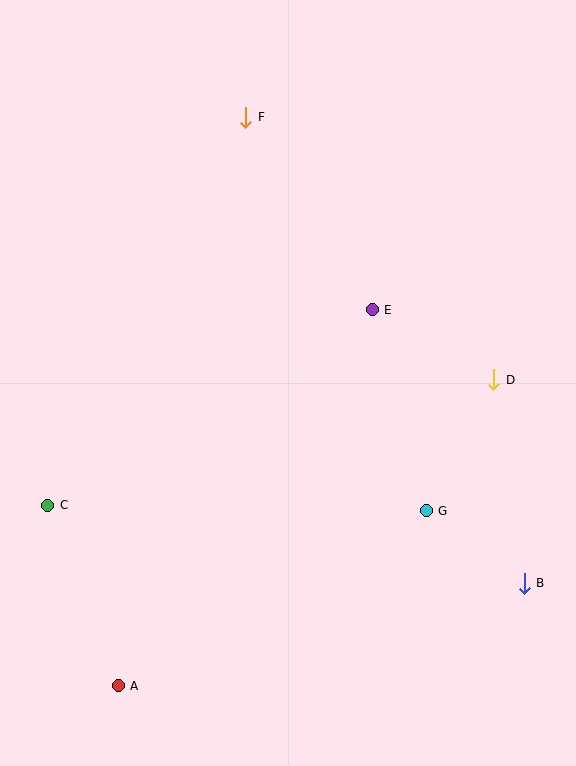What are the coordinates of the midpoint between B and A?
The midpoint between B and A is at (321, 634).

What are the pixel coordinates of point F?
Point F is at (246, 117).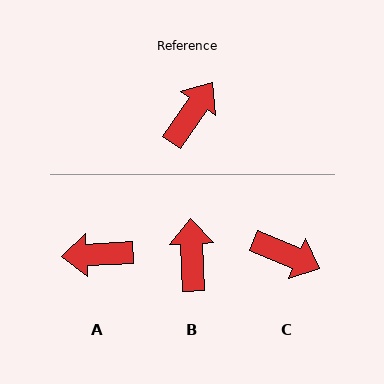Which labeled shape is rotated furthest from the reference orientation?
A, about 128 degrees away.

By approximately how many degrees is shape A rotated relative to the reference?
Approximately 128 degrees counter-clockwise.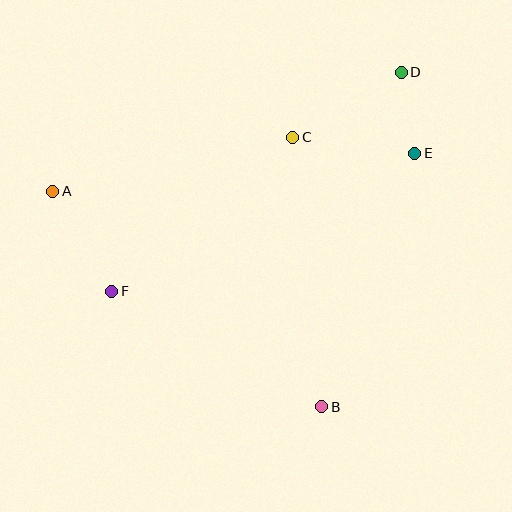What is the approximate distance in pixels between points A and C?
The distance between A and C is approximately 246 pixels.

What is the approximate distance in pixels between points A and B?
The distance between A and B is approximately 345 pixels.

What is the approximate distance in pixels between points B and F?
The distance between B and F is approximately 240 pixels.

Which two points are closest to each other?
Points D and E are closest to each other.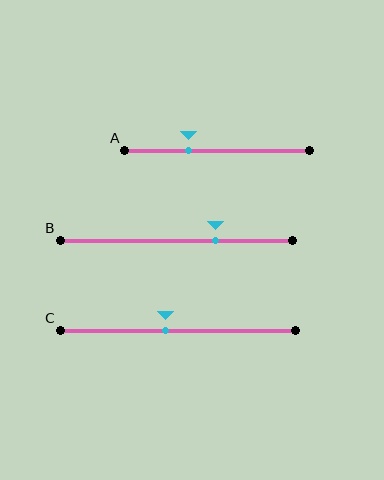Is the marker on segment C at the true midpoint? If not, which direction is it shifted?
No, the marker on segment C is shifted to the left by about 5% of the segment length.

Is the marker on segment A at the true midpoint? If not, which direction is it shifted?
No, the marker on segment A is shifted to the left by about 15% of the segment length.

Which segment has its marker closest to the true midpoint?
Segment C has its marker closest to the true midpoint.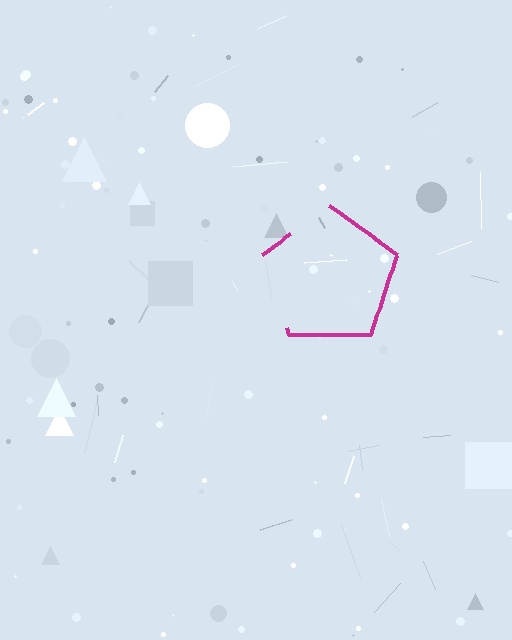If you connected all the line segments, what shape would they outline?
They would outline a pentagon.